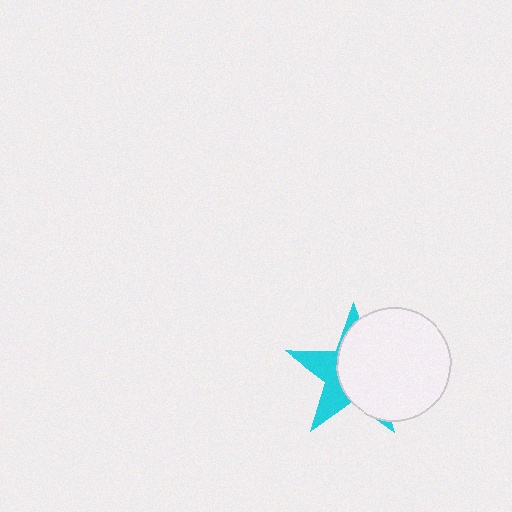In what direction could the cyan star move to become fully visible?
The cyan star could move left. That would shift it out from behind the white circle entirely.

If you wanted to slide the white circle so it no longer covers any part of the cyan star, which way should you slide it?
Slide it right — that is the most direct way to separate the two shapes.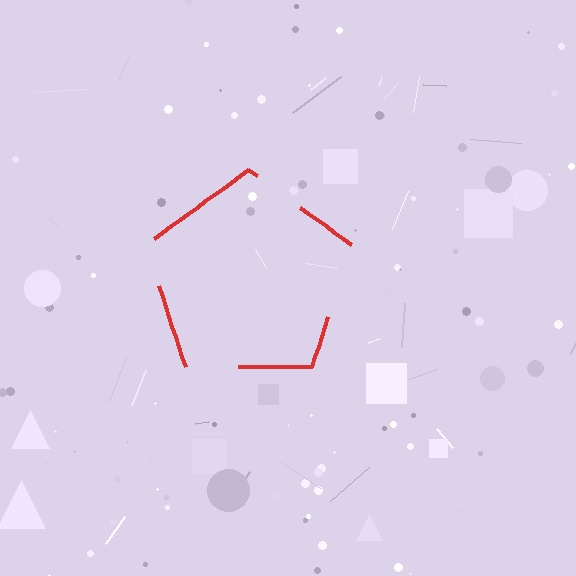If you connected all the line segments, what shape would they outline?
They would outline a pentagon.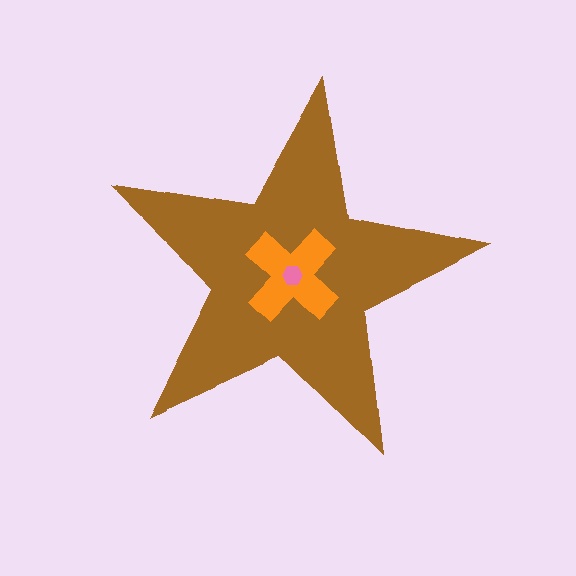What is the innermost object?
The pink hexagon.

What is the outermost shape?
The brown star.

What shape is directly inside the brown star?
The orange cross.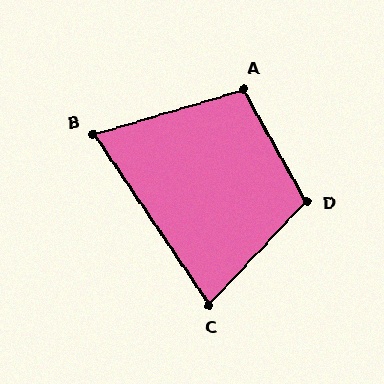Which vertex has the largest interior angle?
D, at approximately 107 degrees.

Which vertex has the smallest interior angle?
B, at approximately 73 degrees.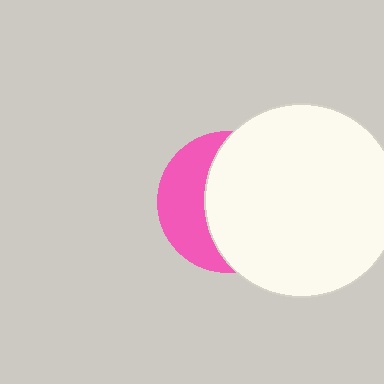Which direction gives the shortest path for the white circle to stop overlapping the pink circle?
Moving right gives the shortest separation.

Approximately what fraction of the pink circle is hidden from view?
Roughly 63% of the pink circle is hidden behind the white circle.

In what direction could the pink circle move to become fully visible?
The pink circle could move left. That would shift it out from behind the white circle entirely.